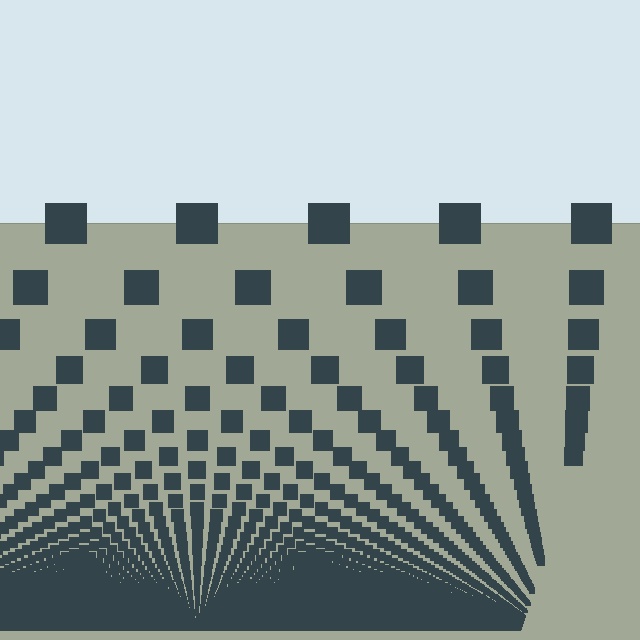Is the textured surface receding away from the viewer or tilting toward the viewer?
The surface appears to tilt toward the viewer. Texture elements get larger and sparser toward the top.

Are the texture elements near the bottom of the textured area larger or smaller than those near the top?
Smaller. The gradient is inverted — elements near the bottom are smaller and denser.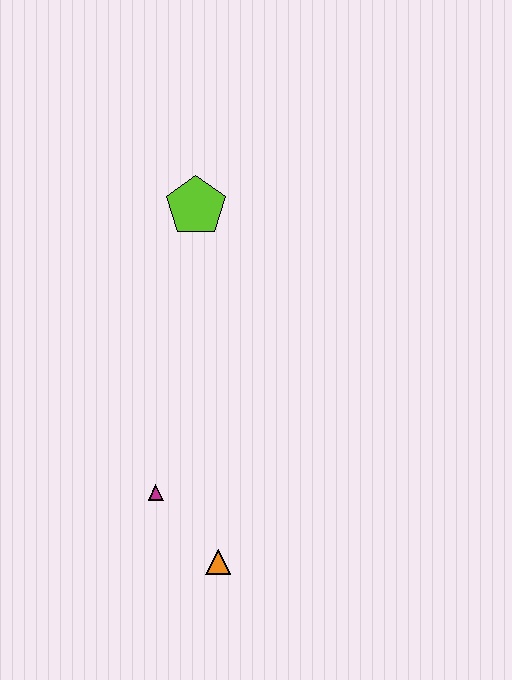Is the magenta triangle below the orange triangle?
No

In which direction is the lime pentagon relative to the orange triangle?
The lime pentagon is above the orange triangle.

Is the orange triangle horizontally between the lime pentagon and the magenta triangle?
No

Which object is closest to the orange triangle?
The magenta triangle is closest to the orange triangle.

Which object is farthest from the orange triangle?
The lime pentagon is farthest from the orange triangle.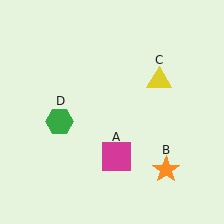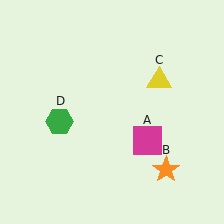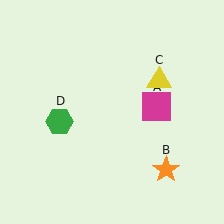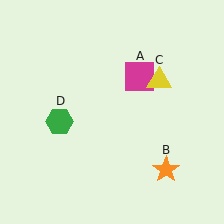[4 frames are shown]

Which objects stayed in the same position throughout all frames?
Orange star (object B) and yellow triangle (object C) and green hexagon (object D) remained stationary.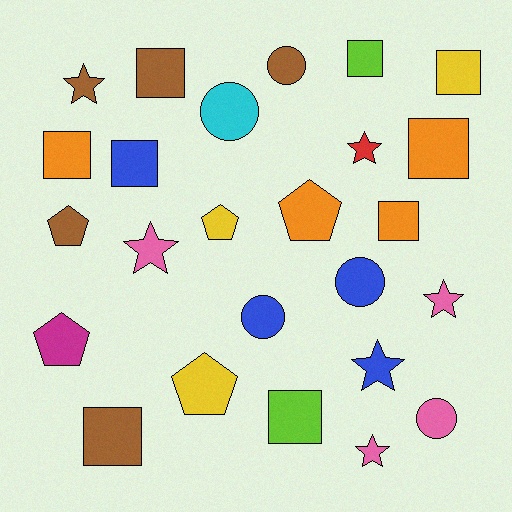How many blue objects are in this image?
There are 4 blue objects.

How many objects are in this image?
There are 25 objects.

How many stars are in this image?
There are 6 stars.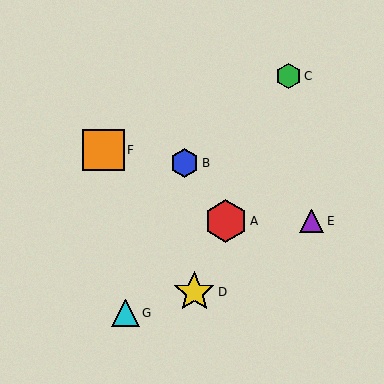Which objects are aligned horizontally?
Objects A, E are aligned horizontally.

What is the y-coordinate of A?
Object A is at y≈221.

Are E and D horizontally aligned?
No, E is at y≈221 and D is at y≈292.